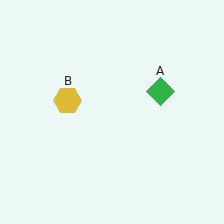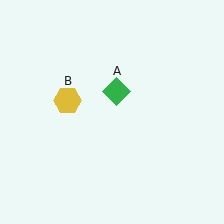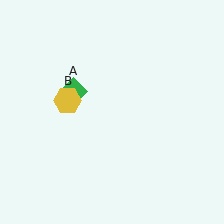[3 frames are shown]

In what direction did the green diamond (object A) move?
The green diamond (object A) moved left.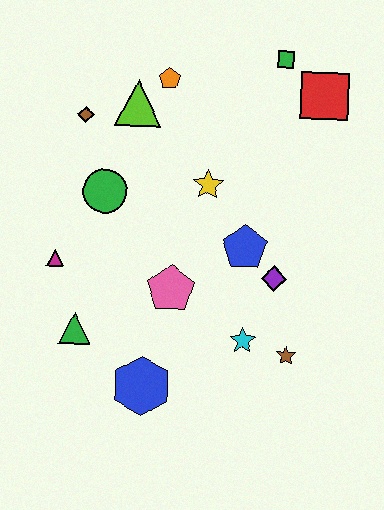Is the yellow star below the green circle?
No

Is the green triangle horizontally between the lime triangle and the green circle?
No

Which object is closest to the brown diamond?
The lime triangle is closest to the brown diamond.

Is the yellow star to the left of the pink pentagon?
No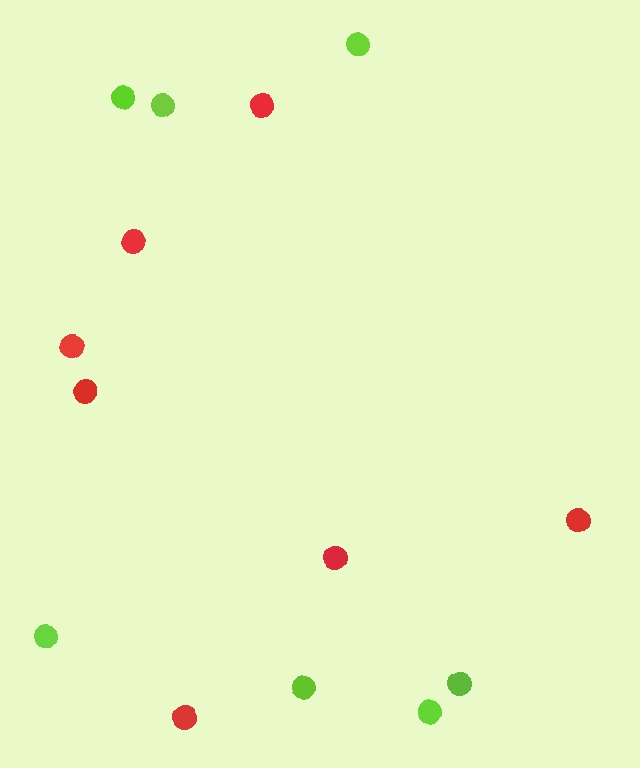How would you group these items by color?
There are 2 groups: one group of lime circles (7) and one group of red circles (7).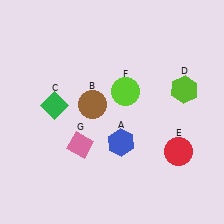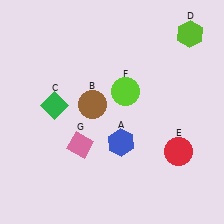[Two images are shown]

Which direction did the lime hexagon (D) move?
The lime hexagon (D) moved up.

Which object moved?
The lime hexagon (D) moved up.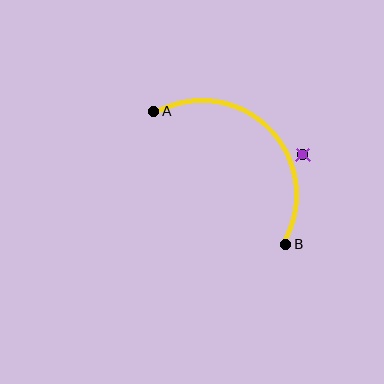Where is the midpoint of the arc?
The arc midpoint is the point on the curve farthest from the straight line joining A and B. It sits above and to the right of that line.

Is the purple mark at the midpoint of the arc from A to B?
No — the purple mark does not lie on the arc at all. It sits slightly outside the curve.